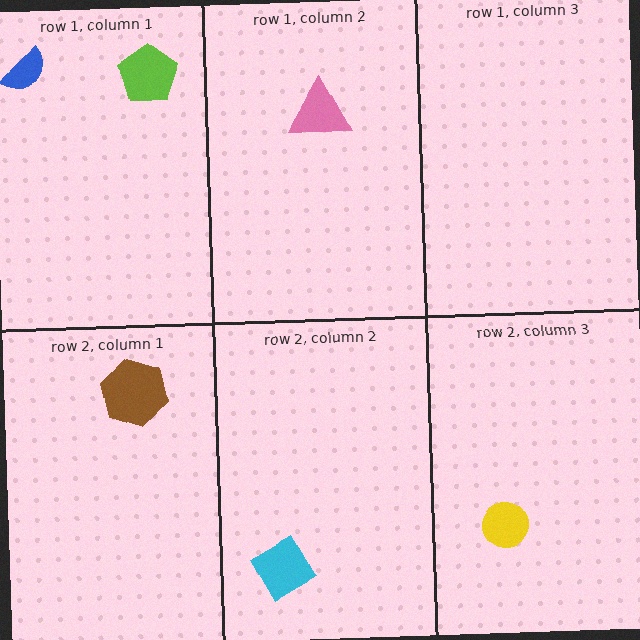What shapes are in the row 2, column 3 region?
The yellow circle.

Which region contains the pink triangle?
The row 1, column 2 region.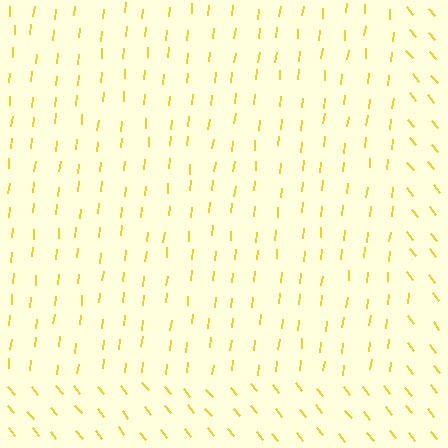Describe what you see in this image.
The image is filled with small yellow line segments. A rectangle region in the image has lines oriented differently from the surrounding lines, creating a visible texture boundary.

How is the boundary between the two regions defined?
The boundary is defined purely by a change in line orientation (approximately 45 degrees difference). All lines are the same color and thickness.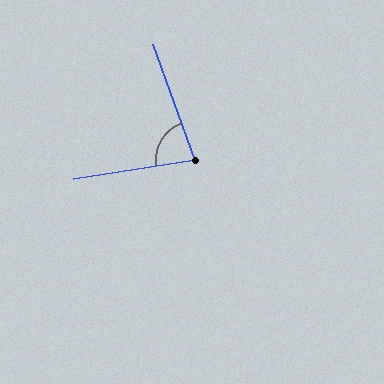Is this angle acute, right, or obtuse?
It is acute.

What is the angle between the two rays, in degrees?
Approximately 79 degrees.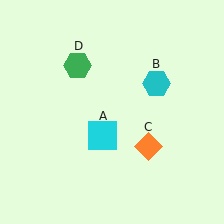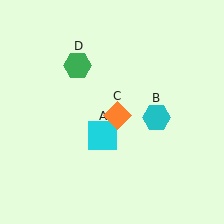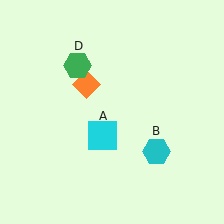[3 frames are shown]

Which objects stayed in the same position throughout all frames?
Cyan square (object A) and green hexagon (object D) remained stationary.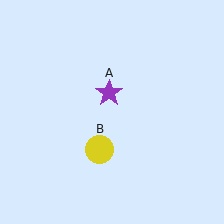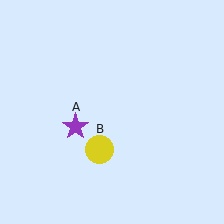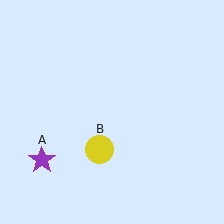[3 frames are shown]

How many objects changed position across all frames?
1 object changed position: purple star (object A).